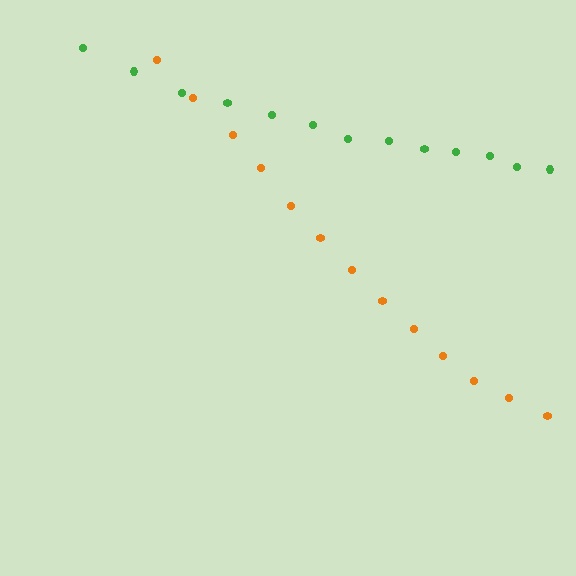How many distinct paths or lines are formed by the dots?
There are 2 distinct paths.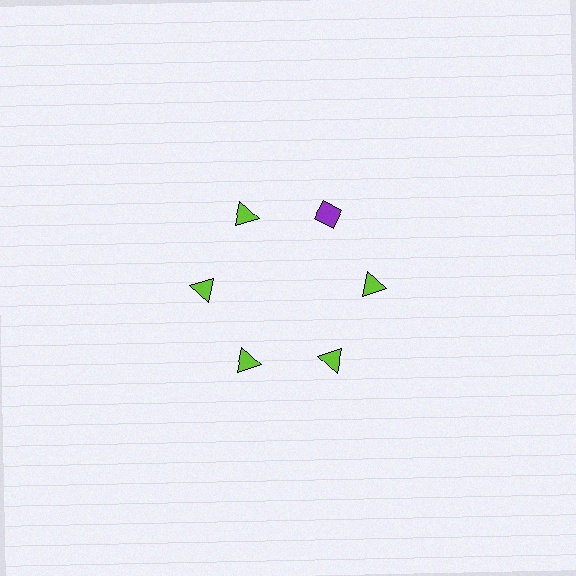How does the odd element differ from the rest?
It differs in both color (purple instead of lime) and shape (diamond instead of triangle).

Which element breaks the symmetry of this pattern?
The purple diamond at roughly the 1 o'clock position breaks the symmetry. All other shapes are lime triangles.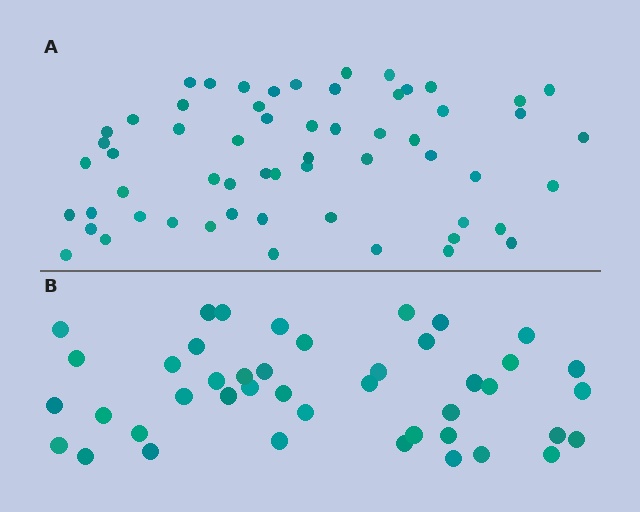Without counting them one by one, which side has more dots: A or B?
Region A (the top region) has more dots.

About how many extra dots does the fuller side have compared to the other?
Region A has approximately 15 more dots than region B.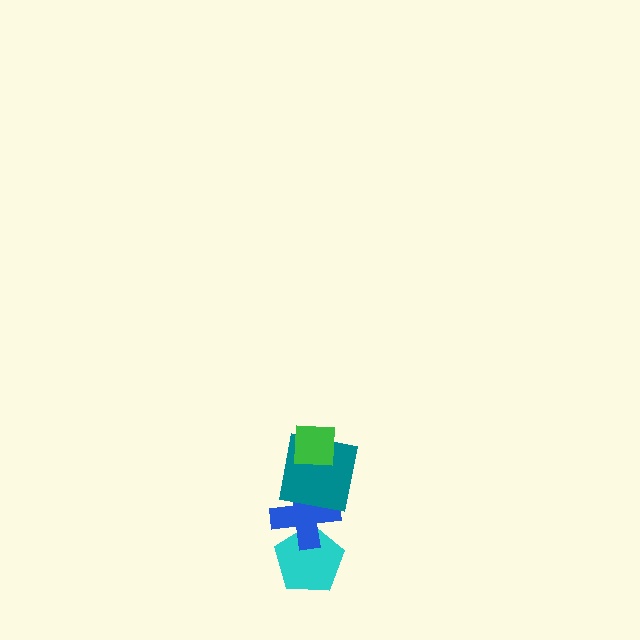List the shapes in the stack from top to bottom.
From top to bottom: the green square, the teal square, the blue cross, the cyan pentagon.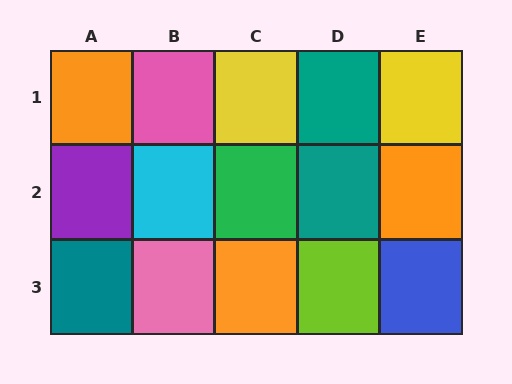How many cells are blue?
1 cell is blue.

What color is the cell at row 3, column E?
Blue.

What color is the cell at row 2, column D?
Teal.